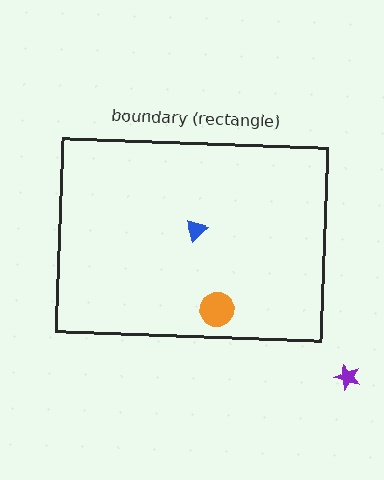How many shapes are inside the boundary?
2 inside, 1 outside.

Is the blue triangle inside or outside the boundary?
Inside.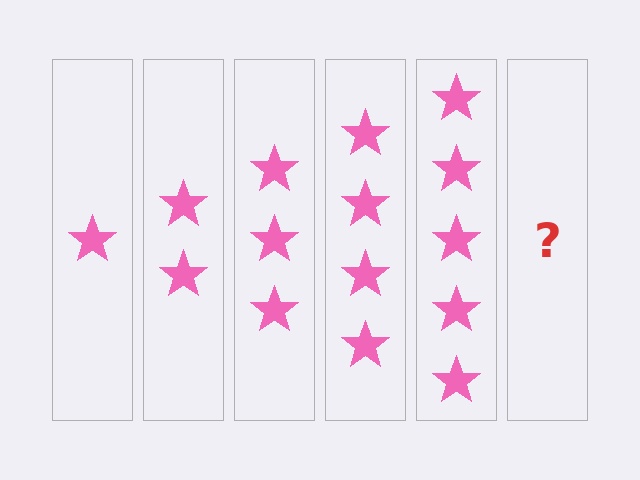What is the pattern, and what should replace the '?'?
The pattern is that each step adds one more star. The '?' should be 6 stars.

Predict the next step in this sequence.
The next step is 6 stars.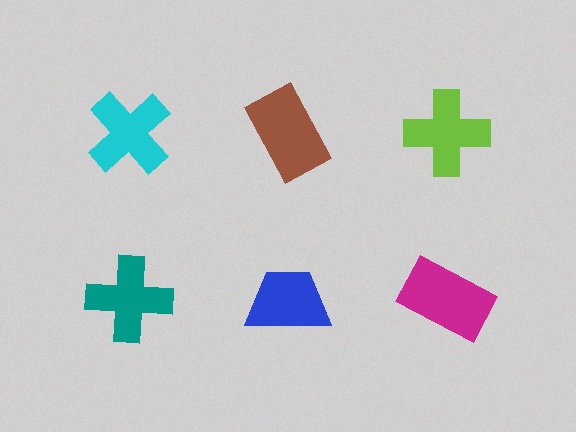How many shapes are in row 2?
3 shapes.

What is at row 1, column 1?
A cyan cross.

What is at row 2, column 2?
A blue trapezoid.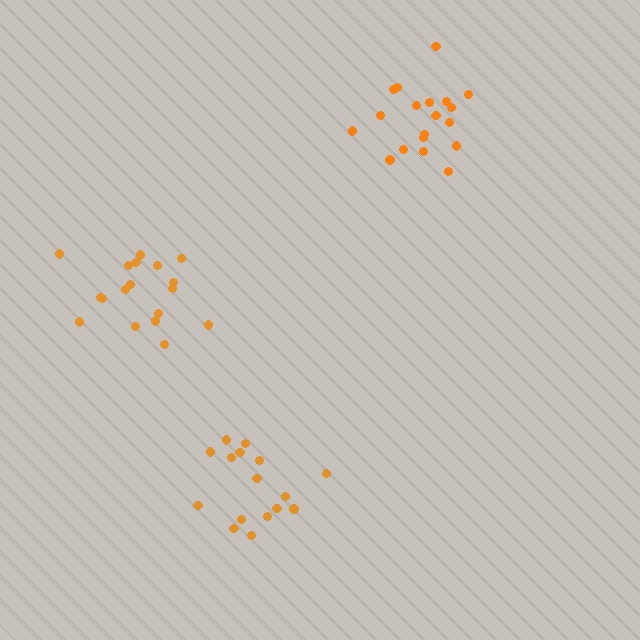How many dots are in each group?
Group 1: 19 dots, Group 2: 18 dots, Group 3: 16 dots (53 total).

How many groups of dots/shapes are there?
There are 3 groups.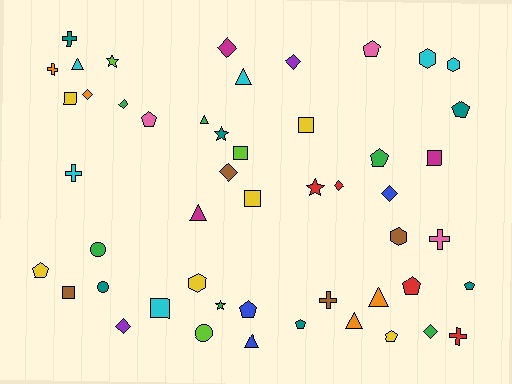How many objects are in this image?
There are 50 objects.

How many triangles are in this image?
There are 7 triangles.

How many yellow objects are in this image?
There are 6 yellow objects.